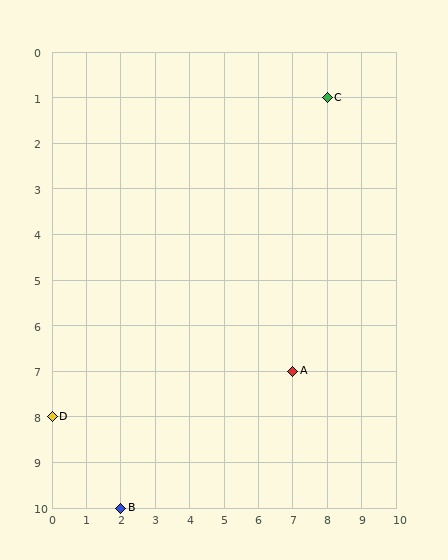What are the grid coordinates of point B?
Point B is at grid coordinates (2, 10).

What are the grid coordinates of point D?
Point D is at grid coordinates (0, 8).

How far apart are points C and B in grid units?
Points C and B are 6 columns and 9 rows apart (about 10.8 grid units diagonally).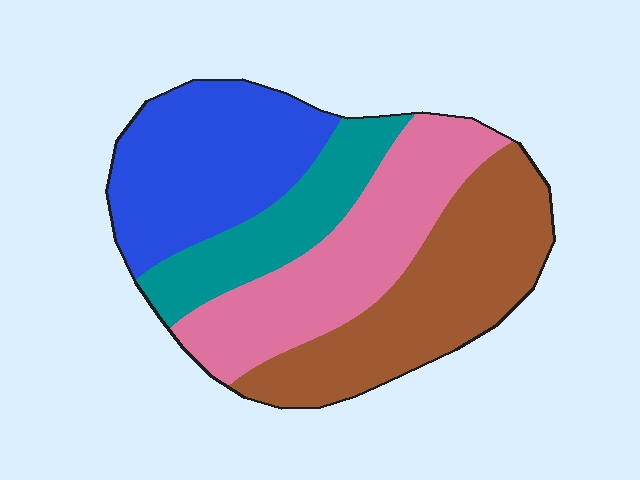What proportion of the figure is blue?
Blue covers 27% of the figure.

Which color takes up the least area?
Teal, at roughly 15%.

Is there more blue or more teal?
Blue.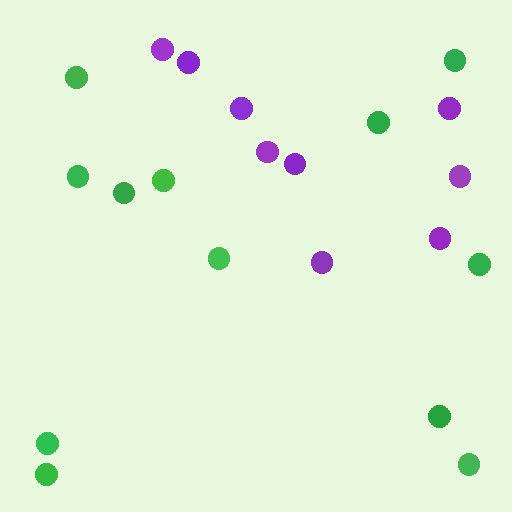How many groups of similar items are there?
There are 2 groups: one group of green circles (12) and one group of purple circles (9).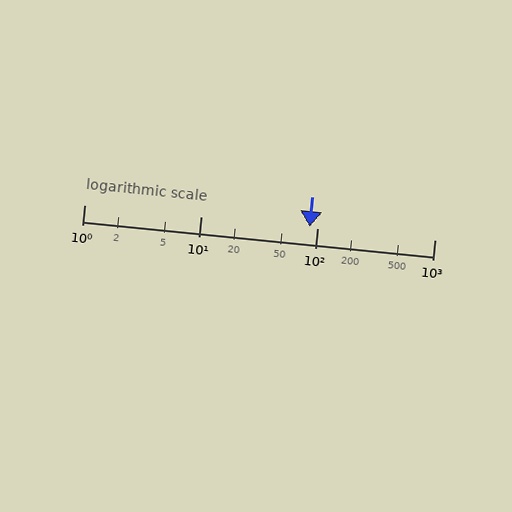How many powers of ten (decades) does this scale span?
The scale spans 3 decades, from 1 to 1000.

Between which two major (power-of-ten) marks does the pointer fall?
The pointer is between 10 and 100.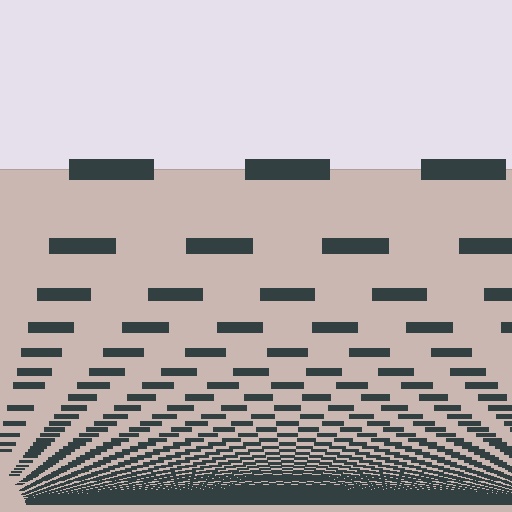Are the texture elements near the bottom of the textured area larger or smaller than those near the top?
Smaller. The gradient is inverted — elements near the bottom are smaller and denser.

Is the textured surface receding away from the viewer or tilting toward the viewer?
The surface appears to tilt toward the viewer. Texture elements get larger and sparser toward the top.